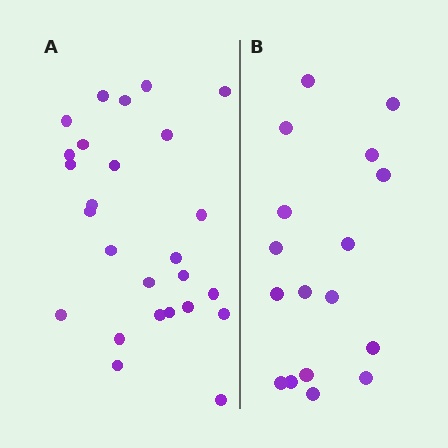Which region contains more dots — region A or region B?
Region A (the left region) has more dots.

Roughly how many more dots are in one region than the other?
Region A has roughly 8 or so more dots than region B.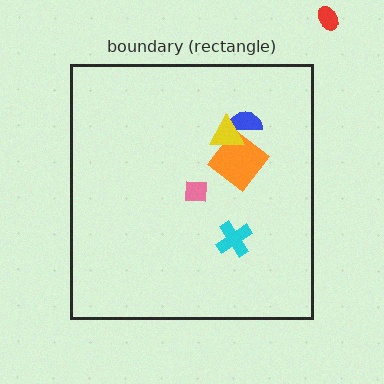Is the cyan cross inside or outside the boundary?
Inside.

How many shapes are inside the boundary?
5 inside, 1 outside.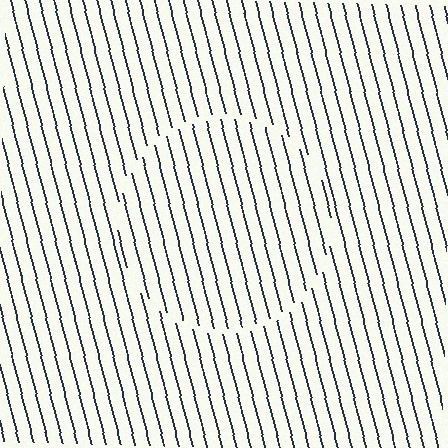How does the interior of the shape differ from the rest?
The interior of the shape contains the same grating, shifted by half a period — the contour is defined by the phase discontinuity where line-ends from the inner and outer gratings abut.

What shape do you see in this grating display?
An illusory circle. The interior of the shape contains the same grating, shifted by half a period — the contour is defined by the phase discontinuity where line-ends from the inner and outer gratings abut.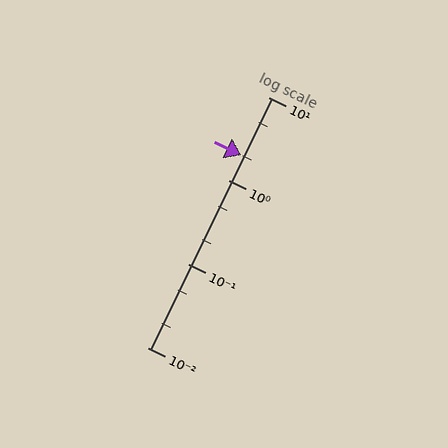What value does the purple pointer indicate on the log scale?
The pointer indicates approximately 2.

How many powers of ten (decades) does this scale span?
The scale spans 3 decades, from 0.01 to 10.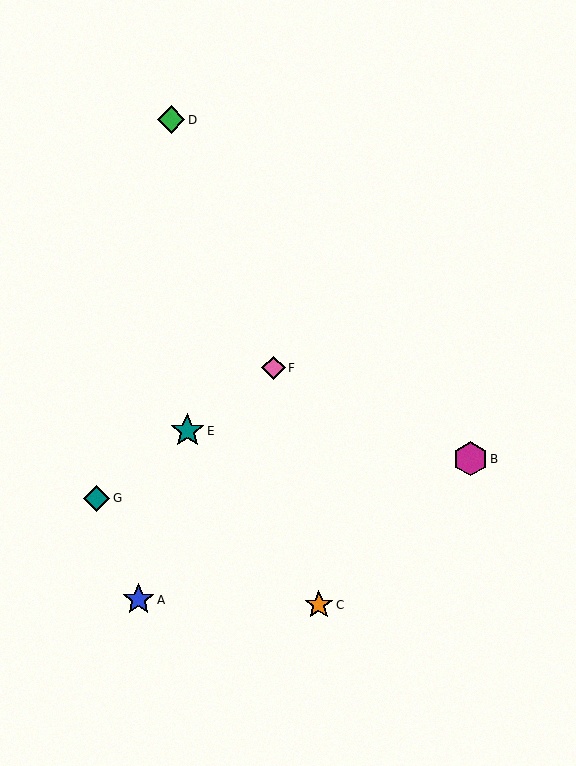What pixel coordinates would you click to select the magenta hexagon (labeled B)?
Click at (470, 459) to select the magenta hexagon B.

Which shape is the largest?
The magenta hexagon (labeled B) is the largest.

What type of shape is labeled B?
Shape B is a magenta hexagon.